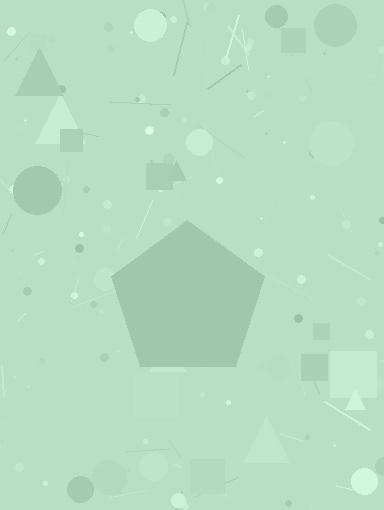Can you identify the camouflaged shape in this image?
The camouflaged shape is a pentagon.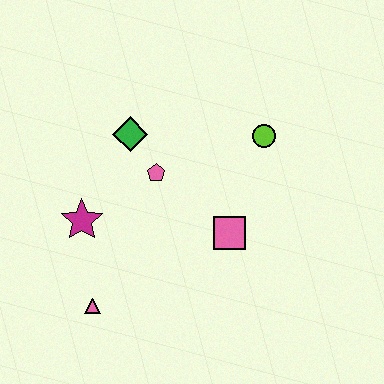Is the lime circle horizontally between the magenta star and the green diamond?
No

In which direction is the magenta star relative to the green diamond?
The magenta star is below the green diamond.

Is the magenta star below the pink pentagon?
Yes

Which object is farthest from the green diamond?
The pink triangle is farthest from the green diamond.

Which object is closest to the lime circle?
The pink square is closest to the lime circle.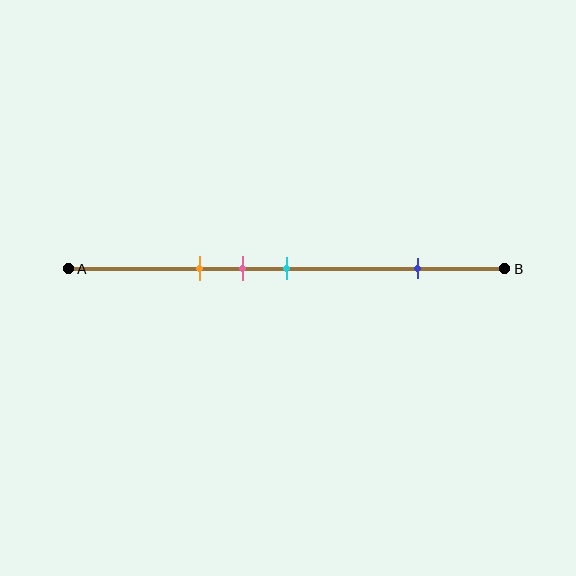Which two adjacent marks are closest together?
The pink and cyan marks are the closest adjacent pair.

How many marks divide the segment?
There are 4 marks dividing the segment.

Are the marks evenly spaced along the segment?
No, the marks are not evenly spaced.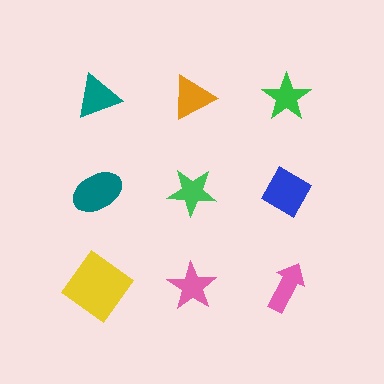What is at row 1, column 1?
A teal triangle.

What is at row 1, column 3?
A green star.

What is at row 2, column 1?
A teal ellipse.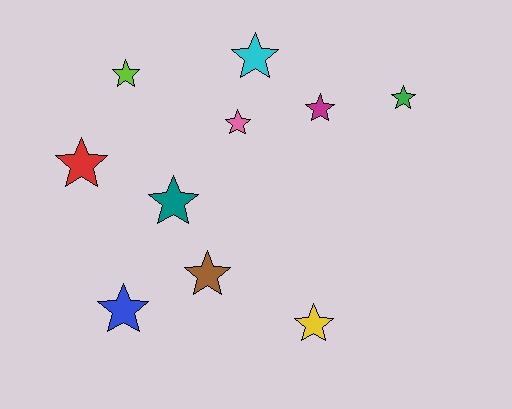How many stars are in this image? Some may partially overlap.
There are 10 stars.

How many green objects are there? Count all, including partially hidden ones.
There is 1 green object.